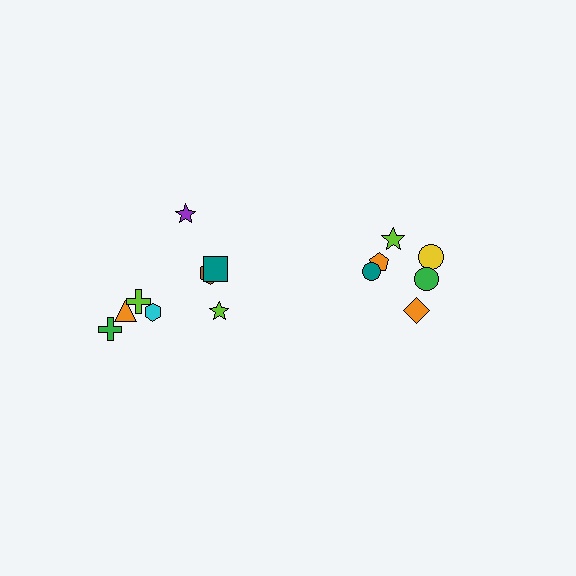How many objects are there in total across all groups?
There are 14 objects.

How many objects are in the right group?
There are 6 objects.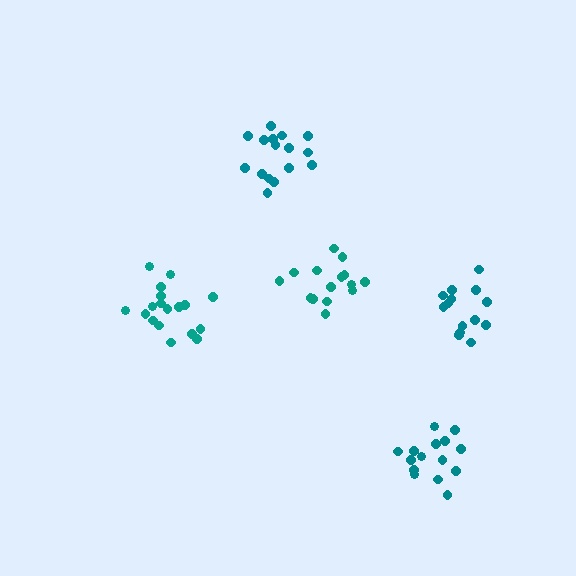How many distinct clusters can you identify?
There are 5 distinct clusters.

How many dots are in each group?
Group 1: 15 dots, Group 2: 18 dots, Group 3: 15 dots, Group 4: 14 dots, Group 5: 16 dots (78 total).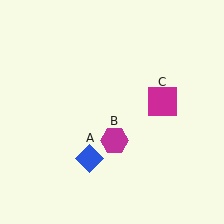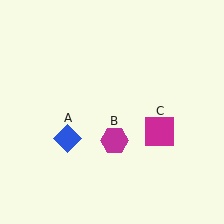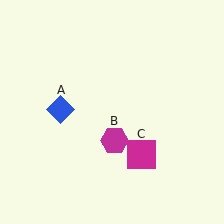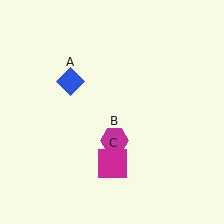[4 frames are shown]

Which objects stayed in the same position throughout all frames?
Magenta hexagon (object B) remained stationary.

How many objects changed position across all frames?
2 objects changed position: blue diamond (object A), magenta square (object C).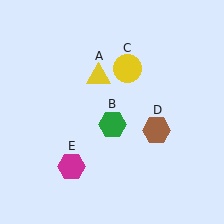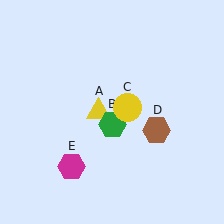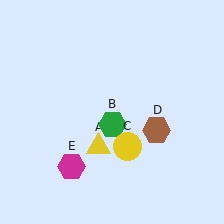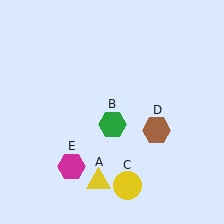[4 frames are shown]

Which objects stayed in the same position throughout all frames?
Green hexagon (object B) and brown hexagon (object D) and magenta hexagon (object E) remained stationary.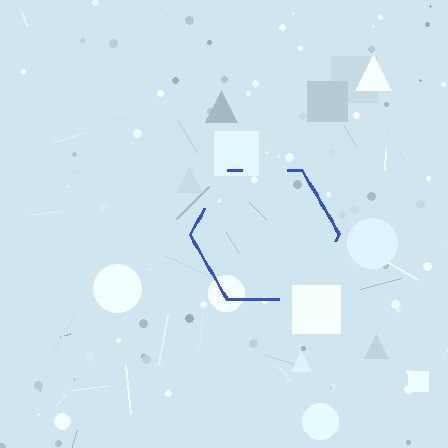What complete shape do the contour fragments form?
The contour fragments form a hexagon.